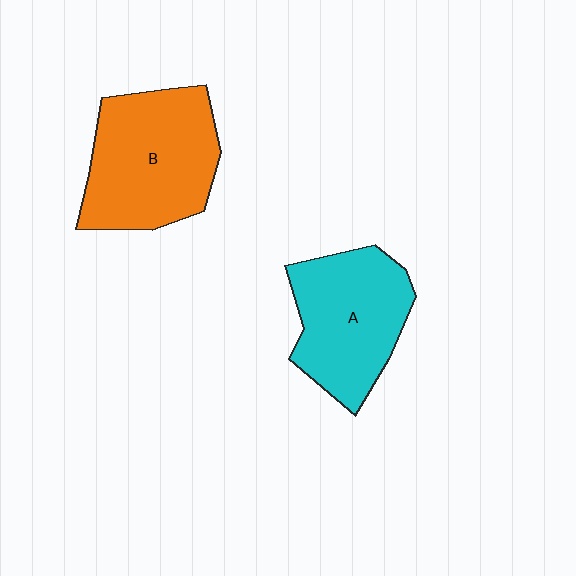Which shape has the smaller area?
Shape A (cyan).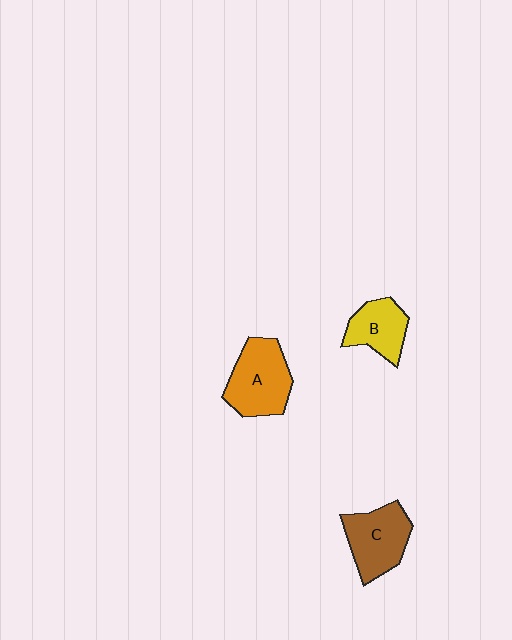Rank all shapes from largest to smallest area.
From largest to smallest: A (orange), C (brown), B (yellow).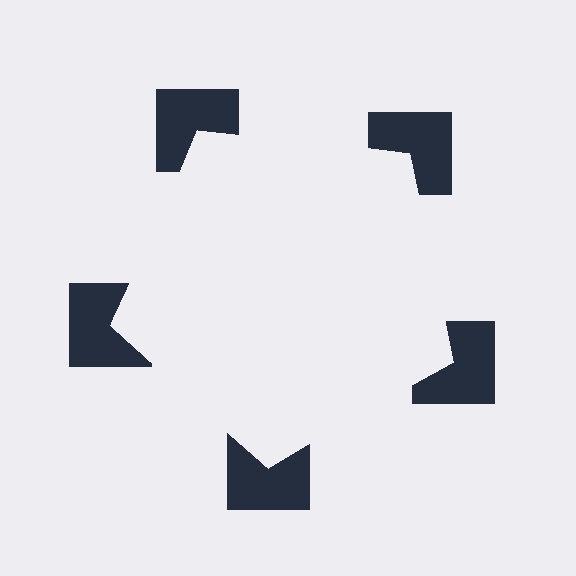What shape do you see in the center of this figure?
An illusory pentagon — its edges are inferred from the aligned wedge cuts in the notched squares, not physically drawn.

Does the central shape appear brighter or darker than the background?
It typically appears slightly brighter than the background, even though no actual brightness change is drawn.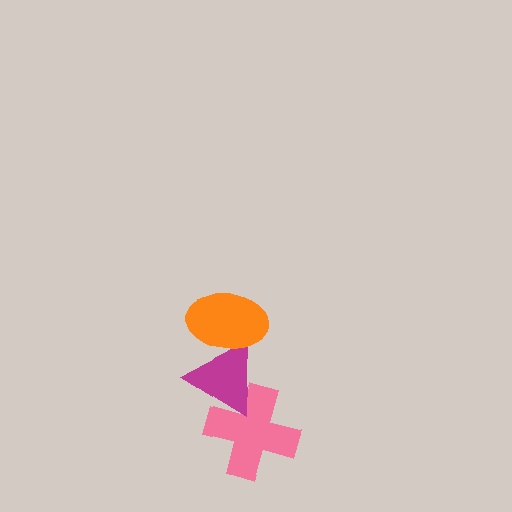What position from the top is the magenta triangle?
The magenta triangle is 2nd from the top.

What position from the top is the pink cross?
The pink cross is 3rd from the top.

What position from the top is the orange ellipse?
The orange ellipse is 1st from the top.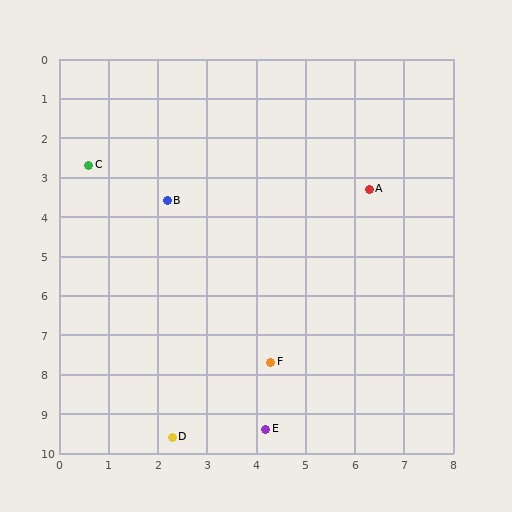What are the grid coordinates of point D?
Point D is at approximately (2.3, 9.6).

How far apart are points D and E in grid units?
Points D and E are about 1.9 grid units apart.